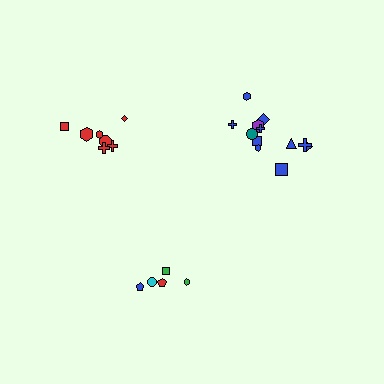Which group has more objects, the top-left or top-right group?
The top-right group.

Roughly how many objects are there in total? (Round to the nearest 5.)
Roughly 25 objects in total.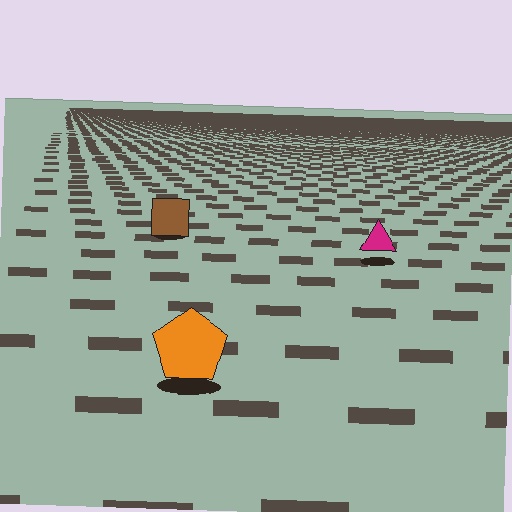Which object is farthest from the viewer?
The brown square is farthest from the viewer. It appears smaller and the ground texture around it is denser.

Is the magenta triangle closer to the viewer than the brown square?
Yes. The magenta triangle is closer — you can tell from the texture gradient: the ground texture is coarser near it.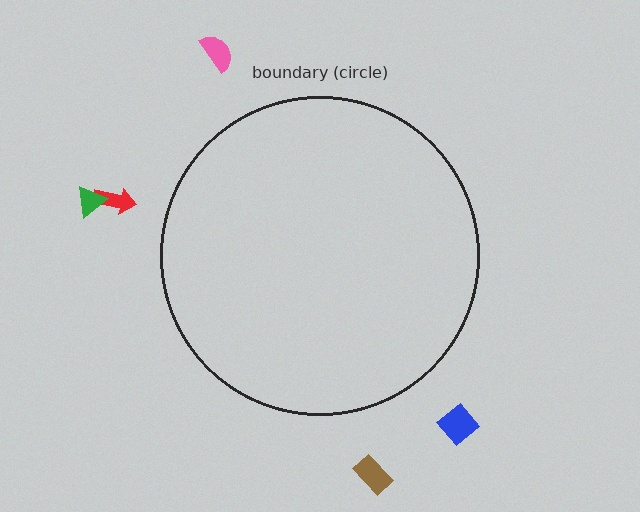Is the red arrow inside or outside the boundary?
Outside.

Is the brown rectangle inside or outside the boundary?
Outside.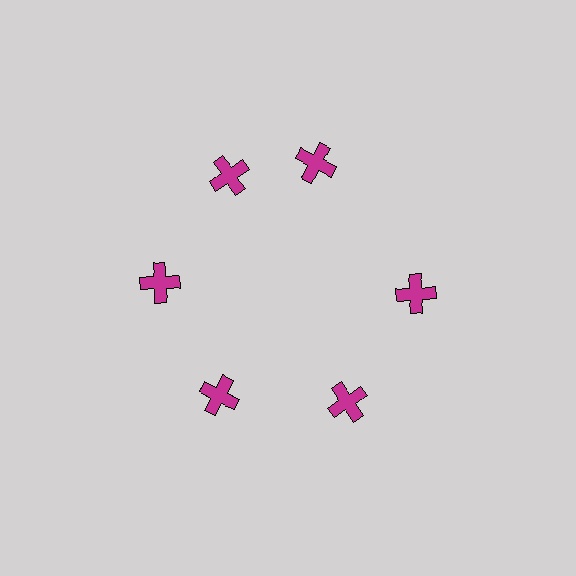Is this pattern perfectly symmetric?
No. The 6 magenta crosses are arranged in a ring, but one element near the 1 o'clock position is rotated out of alignment along the ring, breaking the 6-fold rotational symmetry.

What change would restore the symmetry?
The symmetry would be restored by rotating it back into even spacing with its neighbors so that all 6 crosses sit at equal angles and equal distance from the center.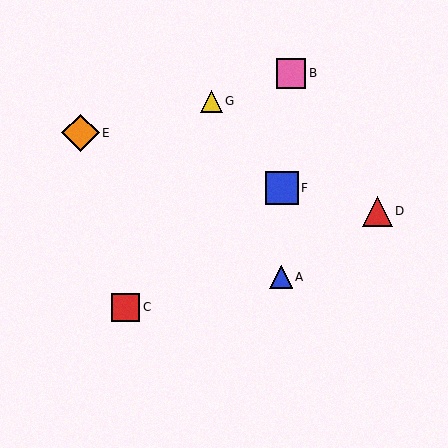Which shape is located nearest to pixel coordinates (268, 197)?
The blue square (labeled F) at (282, 188) is nearest to that location.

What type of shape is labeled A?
Shape A is a blue triangle.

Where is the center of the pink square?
The center of the pink square is at (291, 73).